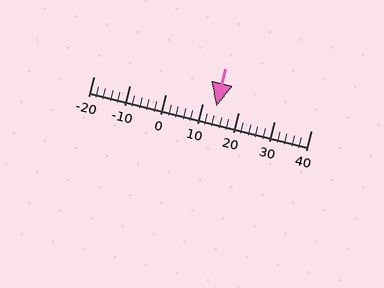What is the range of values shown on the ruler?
The ruler shows values from -20 to 40.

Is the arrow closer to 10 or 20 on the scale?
The arrow is closer to 10.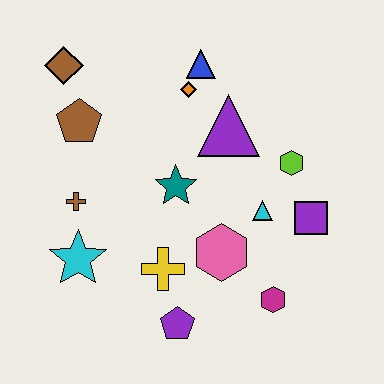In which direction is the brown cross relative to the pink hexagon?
The brown cross is to the left of the pink hexagon.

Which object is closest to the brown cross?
The cyan star is closest to the brown cross.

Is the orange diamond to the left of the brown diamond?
No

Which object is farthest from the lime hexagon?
The brown diamond is farthest from the lime hexagon.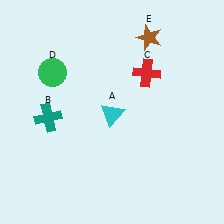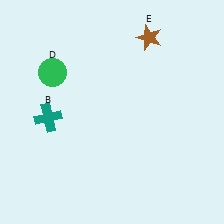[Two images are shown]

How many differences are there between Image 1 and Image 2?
There are 2 differences between the two images.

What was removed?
The cyan triangle (A), the red cross (C) were removed in Image 2.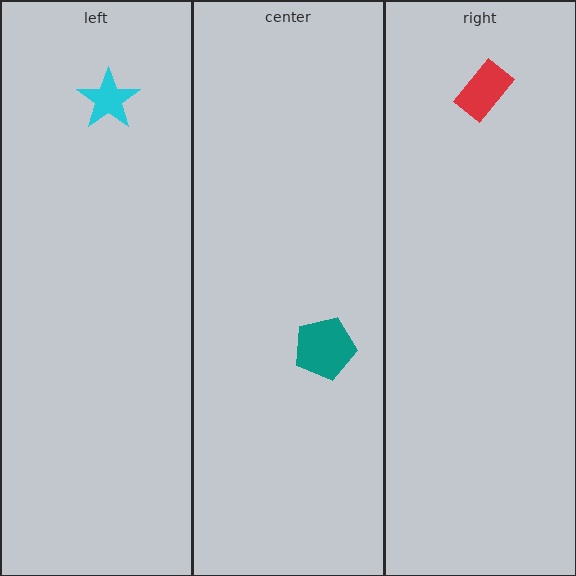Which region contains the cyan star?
The left region.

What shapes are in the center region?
The teal pentagon.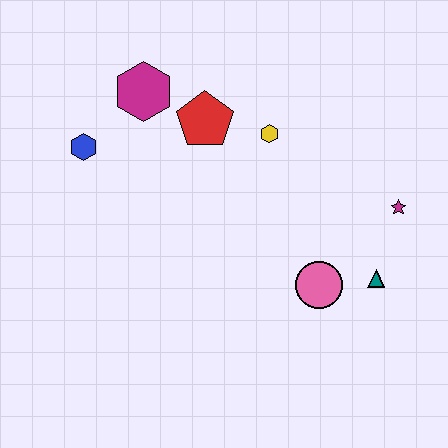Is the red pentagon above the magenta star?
Yes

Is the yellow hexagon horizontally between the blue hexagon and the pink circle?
Yes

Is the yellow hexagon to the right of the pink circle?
No